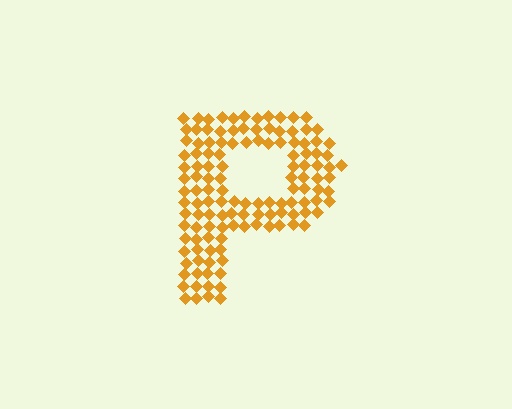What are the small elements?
The small elements are diamonds.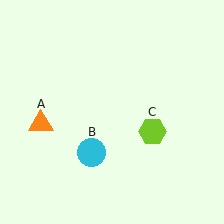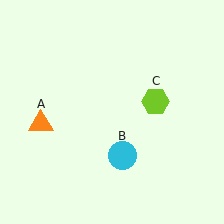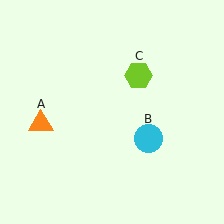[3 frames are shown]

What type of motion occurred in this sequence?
The cyan circle (object B), lime hexagon (object C) rotated counterclockwise around the center of the scene.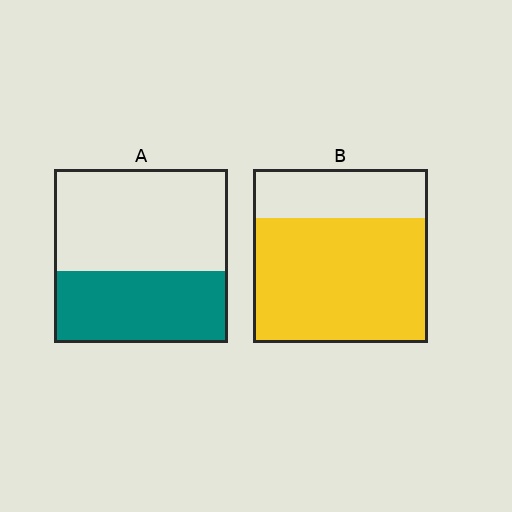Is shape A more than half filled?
No.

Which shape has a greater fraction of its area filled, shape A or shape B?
Shape B.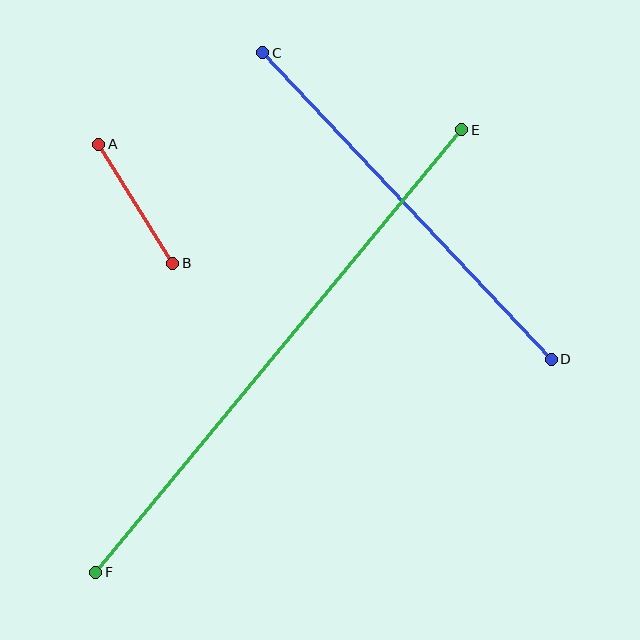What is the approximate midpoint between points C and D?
The midpoint is at approximately (407, 206) pixels.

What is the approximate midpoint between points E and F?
The midpoint is at approximately (279, 351) pixels.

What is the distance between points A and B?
The distance is approximately 140 pixels.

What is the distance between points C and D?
The distance is approximately 421 pixels.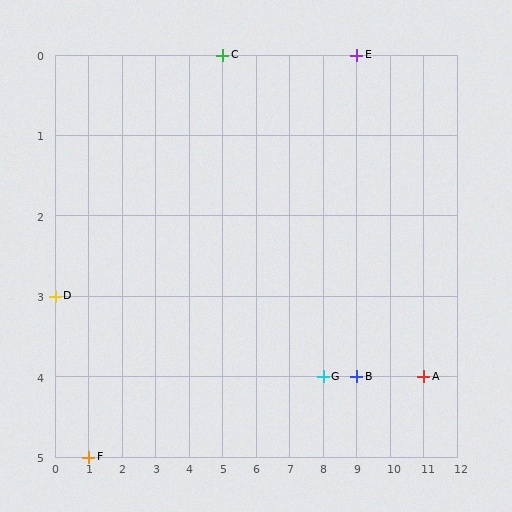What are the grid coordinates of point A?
Point A is at grid coordinates (11, 4).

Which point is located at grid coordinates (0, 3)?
Point D is at (0, 3).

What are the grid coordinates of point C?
Point C is at grid coordinates (5, 0).